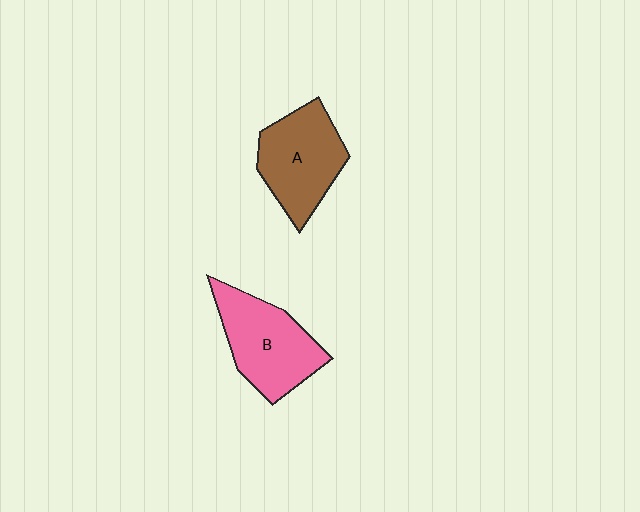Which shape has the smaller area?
Shape A (brown).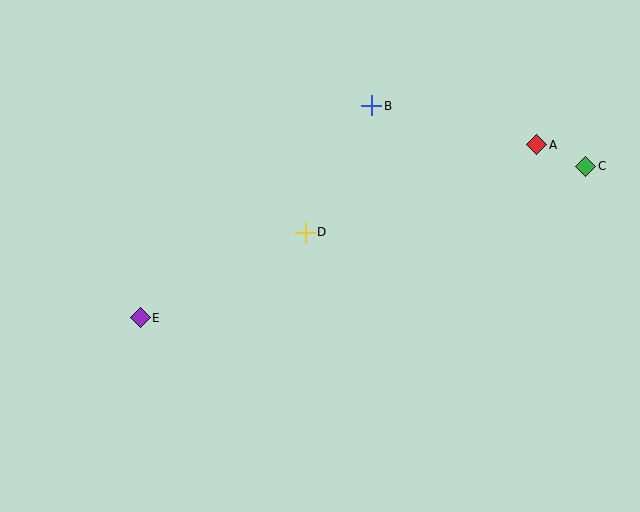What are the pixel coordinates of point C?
Point C is at (586, 166).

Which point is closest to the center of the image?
Point D at (305, 232) is closest to the center.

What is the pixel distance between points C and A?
The distance between C and A is 54 pixels.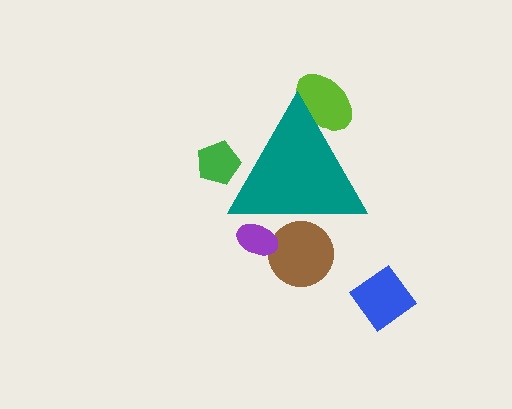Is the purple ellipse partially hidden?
Yes, the purple ellipse is partially hidden behind the teal triangle.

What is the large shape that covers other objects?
A teal triangle.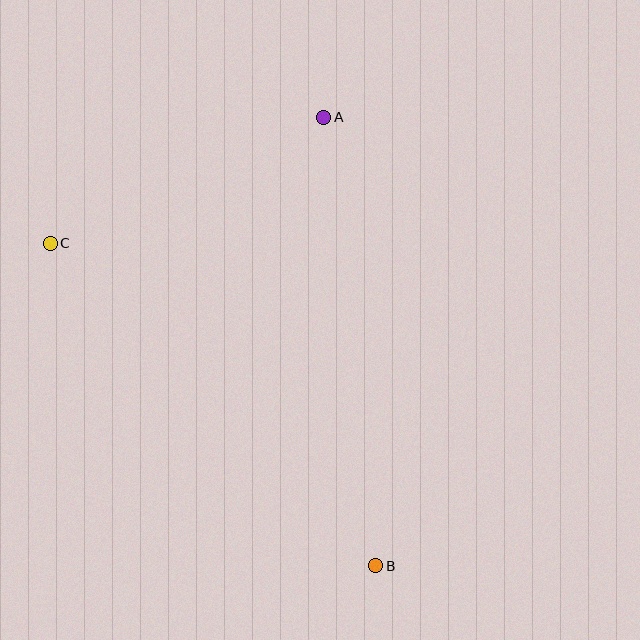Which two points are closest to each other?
Points A and C are closest to each other.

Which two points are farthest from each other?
Points B and C are farthest from each other.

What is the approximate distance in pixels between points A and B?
The distance between A and B is approximately 451 pixels.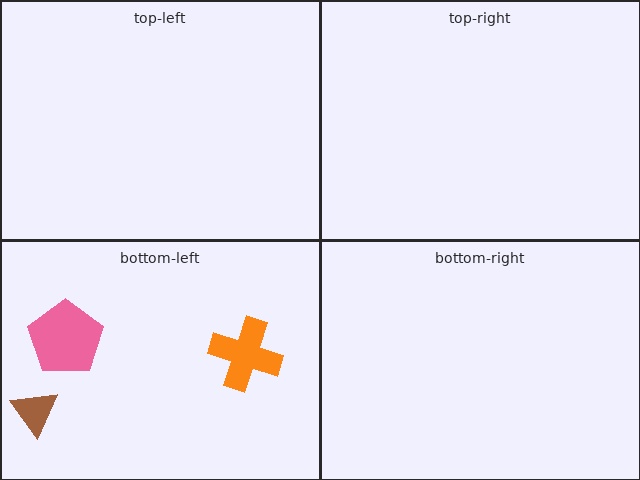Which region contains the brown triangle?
The bottom-left region.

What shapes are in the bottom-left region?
The pink pentagon, the orange cross, the brown triangle.